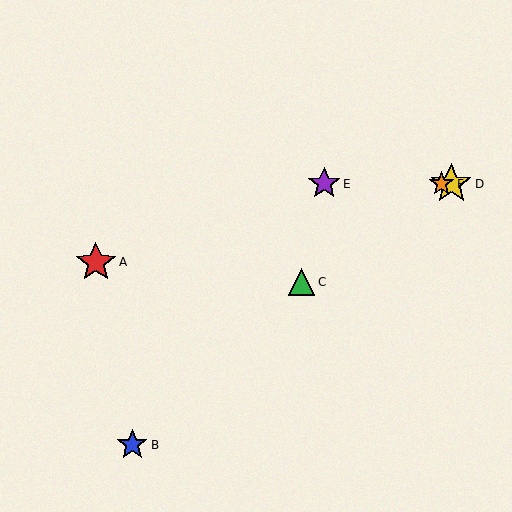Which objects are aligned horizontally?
Objects D, E, F are aligned horizontally.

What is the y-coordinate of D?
Object D is at y≈184.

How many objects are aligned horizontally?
3 objects (D, E, F) are aligned horizontally.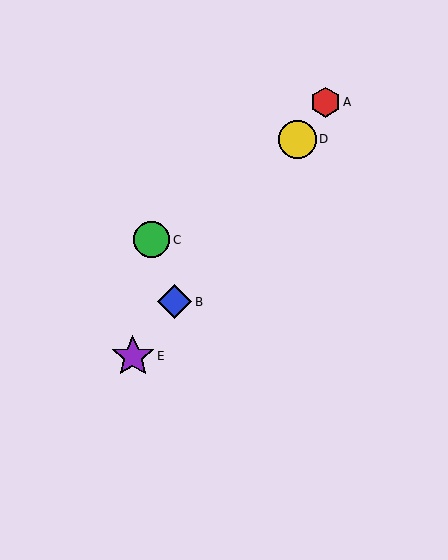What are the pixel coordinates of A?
Object A is at (325, 102).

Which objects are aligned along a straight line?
Objects A, B, D, E are aligned along a straight line.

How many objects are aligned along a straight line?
4 objects (A, B, D, E) are aligned along a straight line.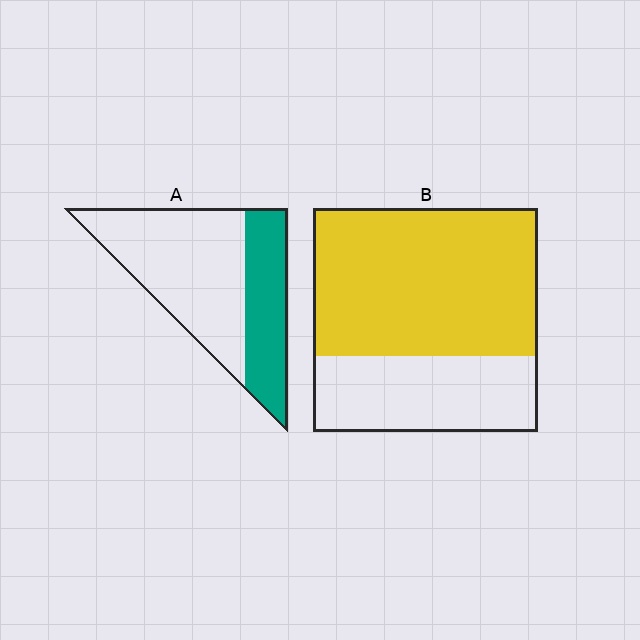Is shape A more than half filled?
No.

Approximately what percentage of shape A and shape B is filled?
A is approximately 35% and B is approximately 65%.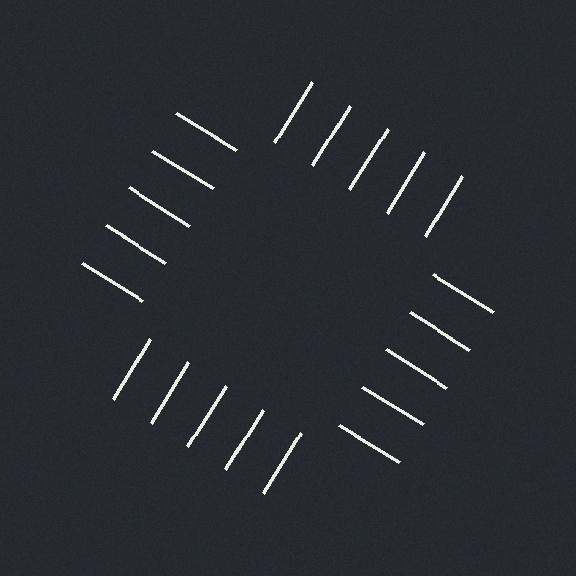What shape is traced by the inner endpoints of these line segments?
An illusory square — the line segments terminate on its edges but no continuous stroke is drawn.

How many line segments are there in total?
20 — 5 along each of the 4 edges.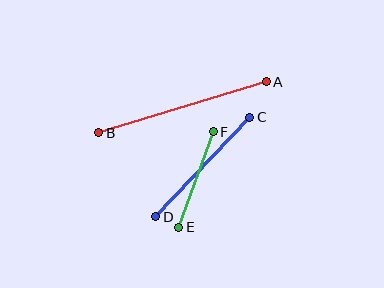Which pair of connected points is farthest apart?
Points A and B are farthest apart.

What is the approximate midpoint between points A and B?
The midpoint is at approximately (183, 107) pixels.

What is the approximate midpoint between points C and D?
The midpoint is at approximately (203, 167) pixels.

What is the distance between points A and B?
The distance is approximately 175 pixels.